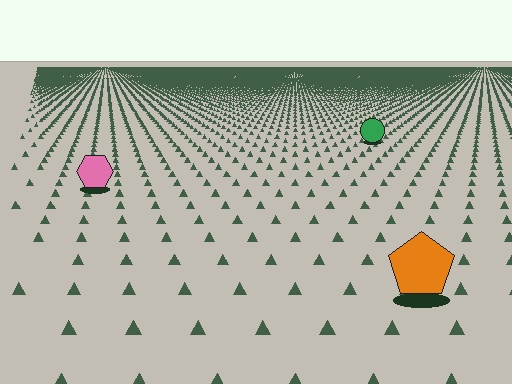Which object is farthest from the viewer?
The green circle is farthest from the viewer. It appears smaller and the ground texture around it is denser.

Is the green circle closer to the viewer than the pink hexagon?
No. The pink hexagon is closer — you can tell from the texture gradient: the ground texture is coarser near it.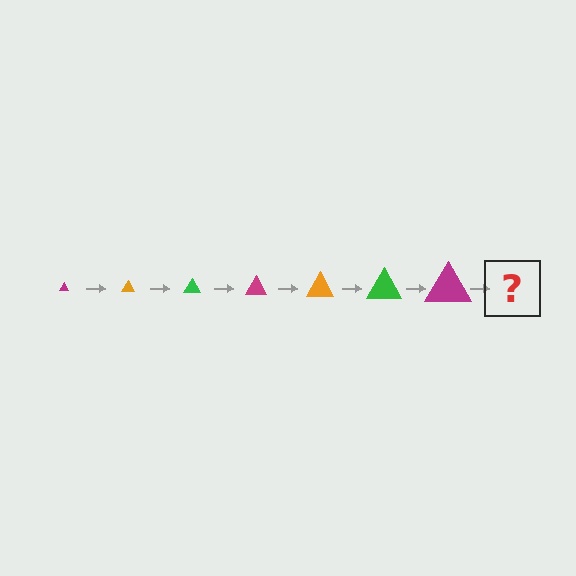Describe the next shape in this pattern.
It should be an orange triangle, larger than the previous one.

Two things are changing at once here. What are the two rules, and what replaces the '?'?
The two rules are that the triangle grows larger each step and the color cycles through magenta, orange, and green. The '?' should be an orange triangle, larger than the previous one.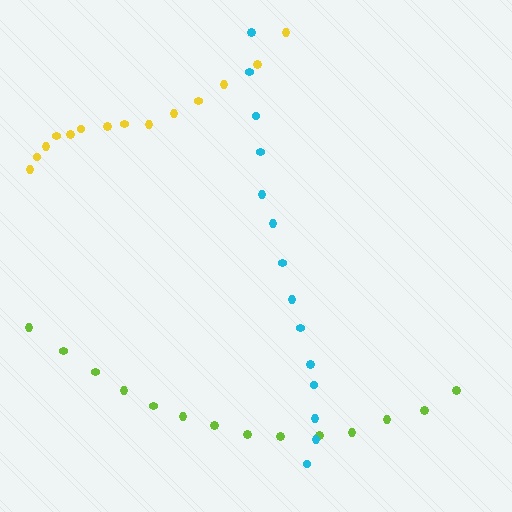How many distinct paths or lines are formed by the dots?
There are 3 distinct paths.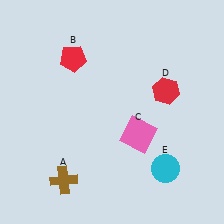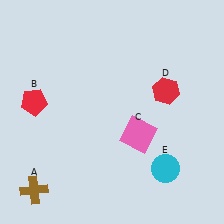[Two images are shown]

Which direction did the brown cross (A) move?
The brown cross (A) moved left.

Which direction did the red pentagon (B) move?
The red pentagon (B) moved down.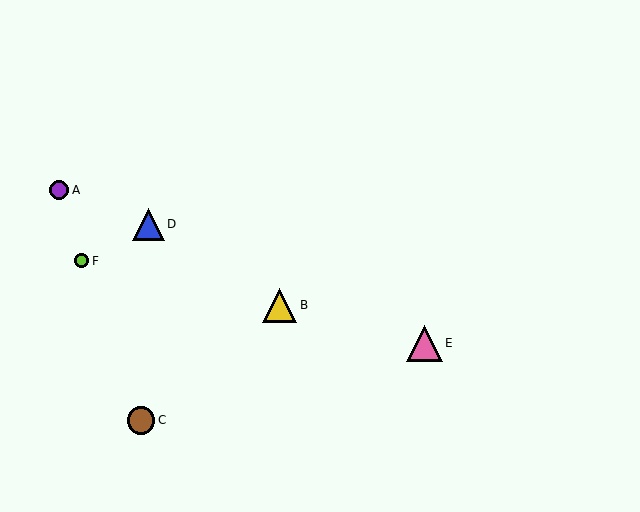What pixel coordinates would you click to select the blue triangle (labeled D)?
Click at (148, 224) to select the blue triangle D.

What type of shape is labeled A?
Shape A is a purple circle.